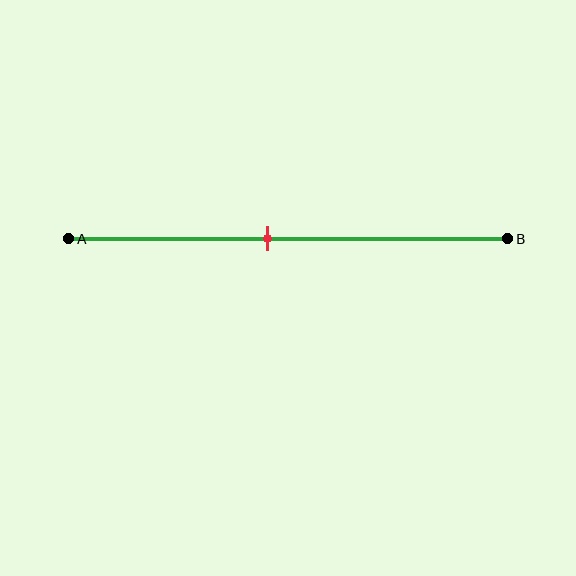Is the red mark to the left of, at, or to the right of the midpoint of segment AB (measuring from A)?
The red mark is to the left of the midpoint of segment AB.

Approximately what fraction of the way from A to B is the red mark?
The red mark is approximately 45% of the way from A to B.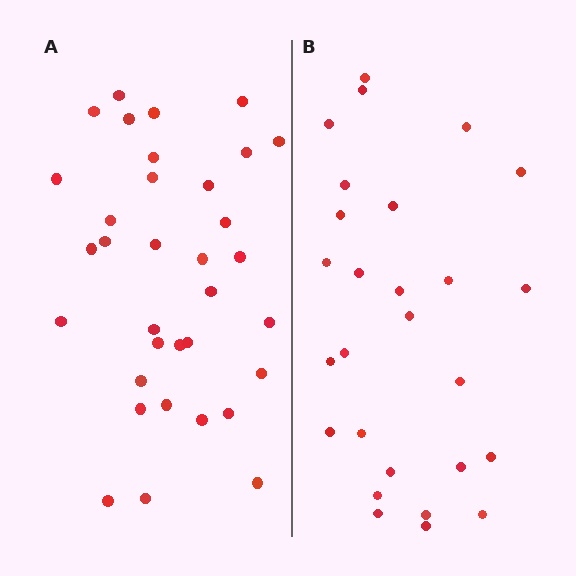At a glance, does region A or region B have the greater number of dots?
Region A (the left region) has more dots.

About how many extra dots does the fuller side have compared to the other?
Region A has roughly 8 or so more dots than region B.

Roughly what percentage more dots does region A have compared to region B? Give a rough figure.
About 25% more.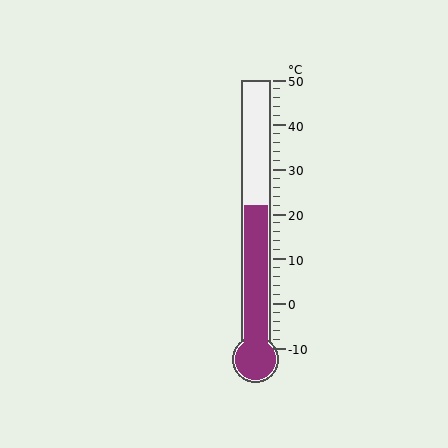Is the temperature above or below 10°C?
The temperature is above 10°C.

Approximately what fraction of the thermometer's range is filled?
The thermometer is filled to approximately 55% of its range.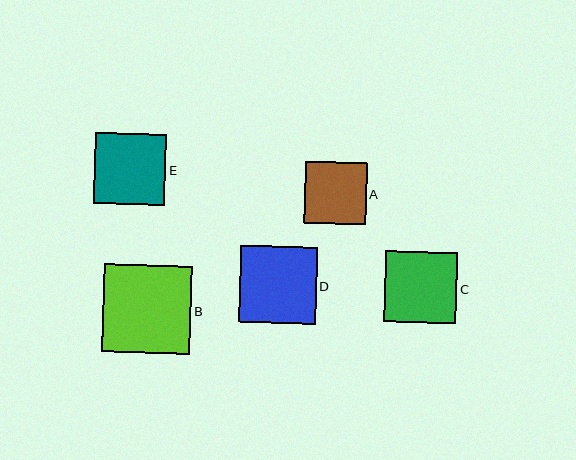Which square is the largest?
Square B is the largest with a size of approximately 89 pixels.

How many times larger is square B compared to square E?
Square B is approximately 1.3 times the size of square E.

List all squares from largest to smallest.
From largest to smallest: B, D, C, E, A.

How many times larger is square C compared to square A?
Square C is approximately 1.2 times the size of square A.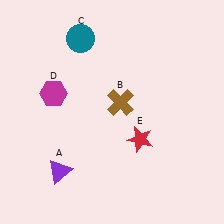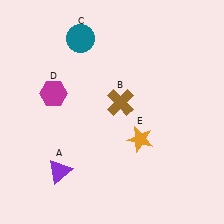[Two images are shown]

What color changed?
The star (E) changed from red in Image 1 to orange in Image 2.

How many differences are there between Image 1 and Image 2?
There is 1 difference between the two images.